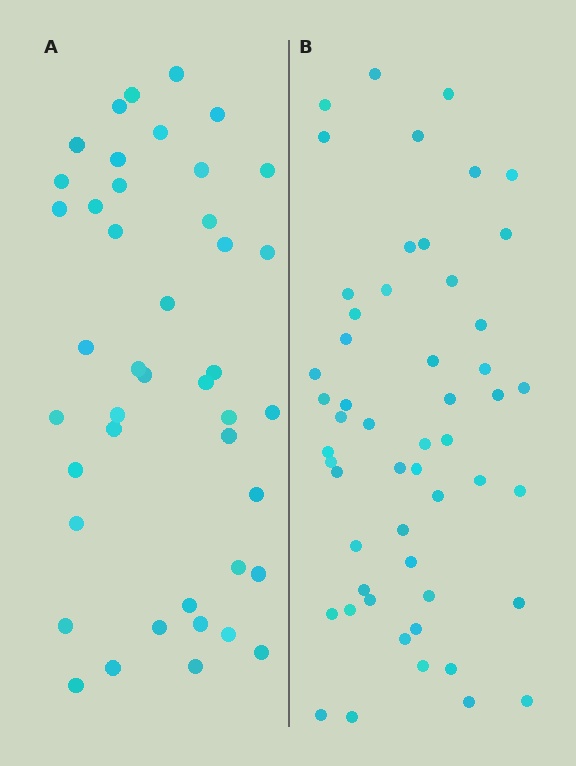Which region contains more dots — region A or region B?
Region B (the right region) has more dots.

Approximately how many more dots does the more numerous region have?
Region B has roughly 10 or so more dots than region A.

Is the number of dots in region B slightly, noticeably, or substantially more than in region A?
Region B has only slightly more — the two regions are fairly close. The ratio is roughly 1.2 to 1.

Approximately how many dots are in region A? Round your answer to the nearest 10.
About 40 dots. (The exact count is 43, which rounds to 40.)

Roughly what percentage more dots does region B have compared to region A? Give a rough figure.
About 25% more.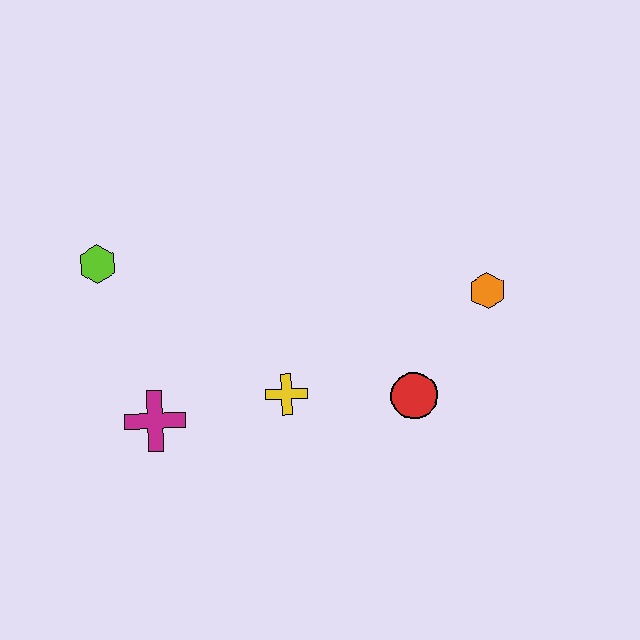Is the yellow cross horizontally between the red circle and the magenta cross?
Yes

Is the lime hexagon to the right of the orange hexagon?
No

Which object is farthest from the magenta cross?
The orange hexagon is farthest from the magenta cross.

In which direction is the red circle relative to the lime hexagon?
The red circle is to the right of the lime hexagon.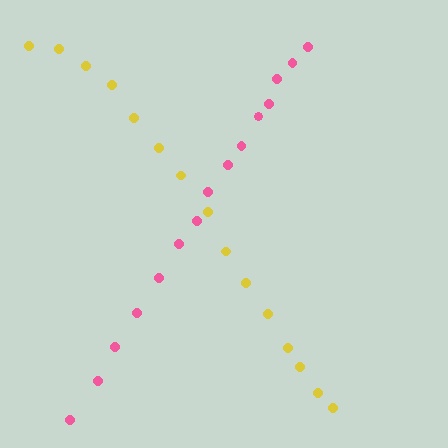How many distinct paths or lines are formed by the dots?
There are 2 distinct paths.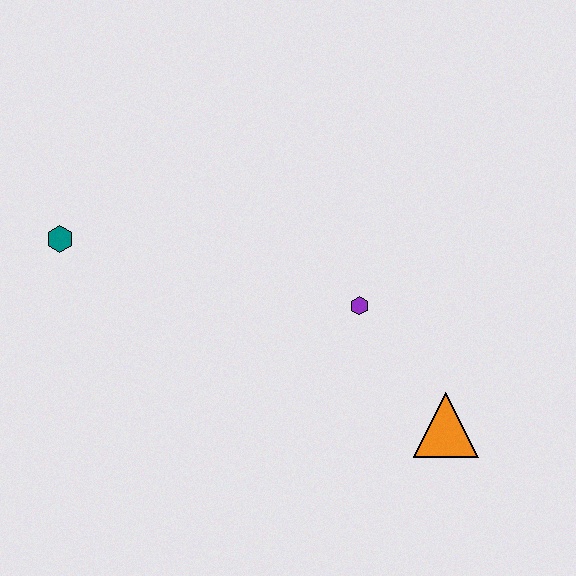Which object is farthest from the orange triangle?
The teal hexagon is farthest from the orange triangle.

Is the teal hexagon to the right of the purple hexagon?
No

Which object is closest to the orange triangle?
The purple hexagon is closest to the orange triangle.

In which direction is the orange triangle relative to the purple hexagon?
The orange triangle is below the purple hexagon.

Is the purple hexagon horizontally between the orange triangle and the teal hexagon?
Yes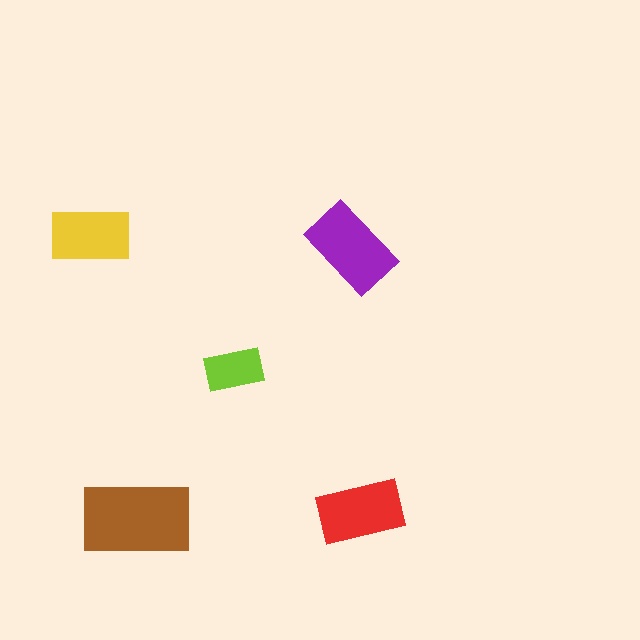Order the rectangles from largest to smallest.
the brown one, the purple one, the red one, the yellow one, the lime one.